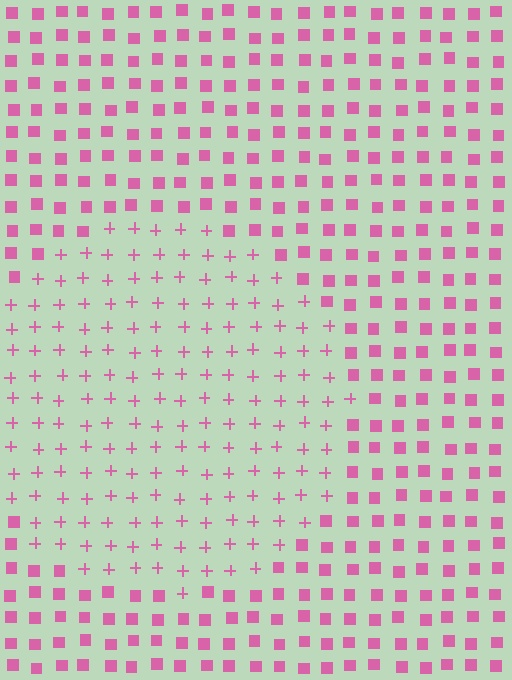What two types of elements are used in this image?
The image uses plus signs inside the circle region and squares outside it.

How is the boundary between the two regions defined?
The boundary is defined by a change in element shape: plus signs inside vs. squares outside. All elements share the same color and spacing.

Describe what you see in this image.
The image is filled with small pink elements arranged in a uniform grid. A circle-shaped region contains plus signs, while the surrounding area contains squares. The boundary is defined purely by the change in element shape.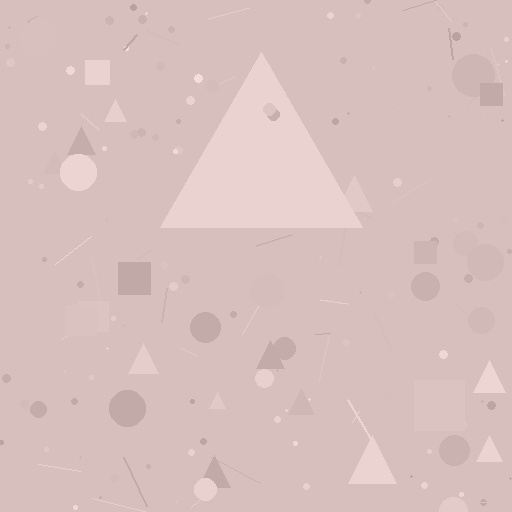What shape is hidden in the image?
A triangle is hidden in the image.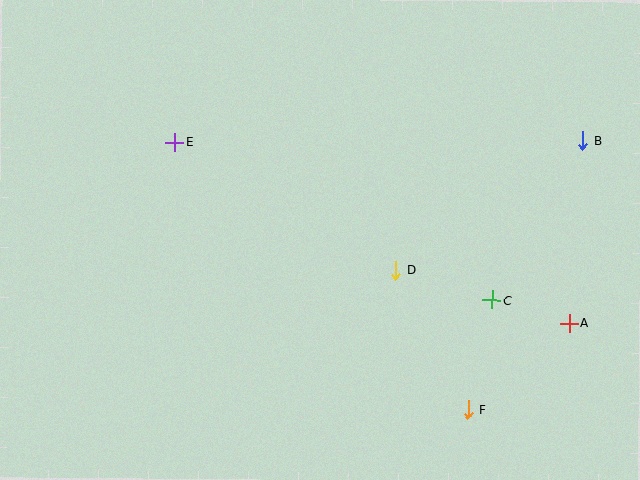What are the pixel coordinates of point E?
Point E is at (174, 142).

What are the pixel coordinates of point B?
Point B is at (583, 141).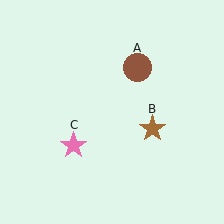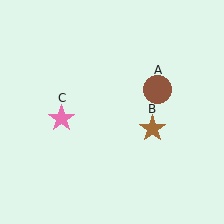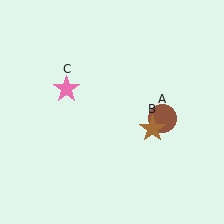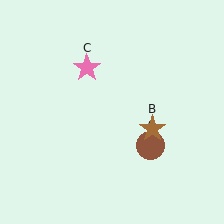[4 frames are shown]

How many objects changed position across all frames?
2 objects changed position: brown circle (object A), pink star (object C).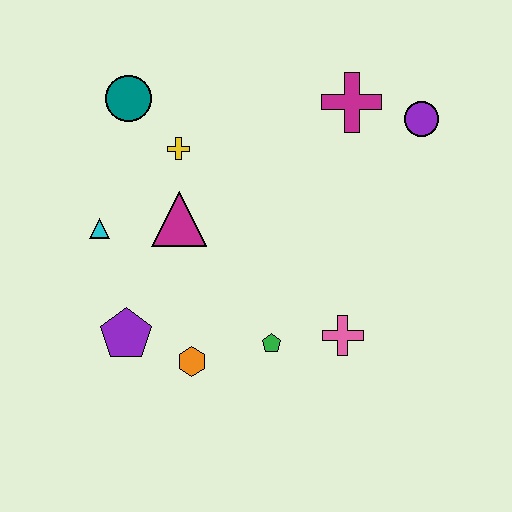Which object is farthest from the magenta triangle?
The purple circle is farthest from the magenta triangle.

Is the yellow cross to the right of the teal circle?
Yes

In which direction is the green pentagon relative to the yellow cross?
The green pentagon is below the yellow cross.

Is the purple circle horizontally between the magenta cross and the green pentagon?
No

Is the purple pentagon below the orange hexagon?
No